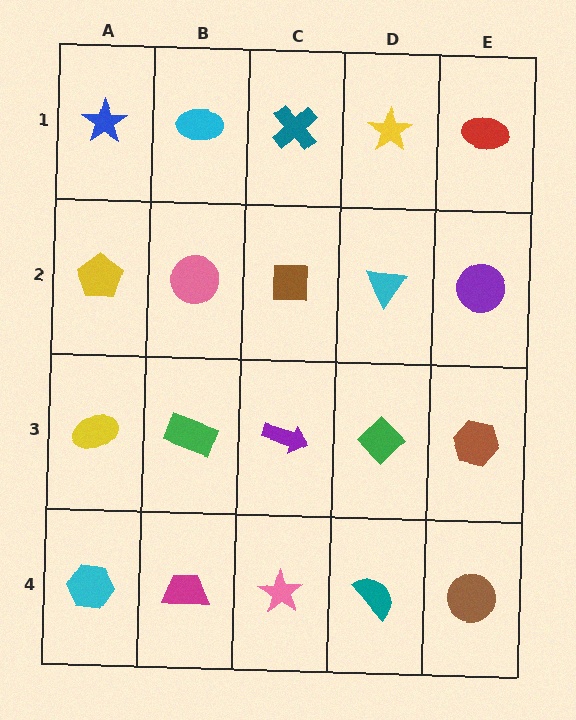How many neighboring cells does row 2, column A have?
3.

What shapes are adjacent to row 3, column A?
A yellow pentagon (row 2, column A), a cyan hexagon (row 4, column A), a green rectangle (row 3, column B).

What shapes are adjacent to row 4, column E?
A brown hexagon (row 3, column E), a teal semicircle (row 4, column D).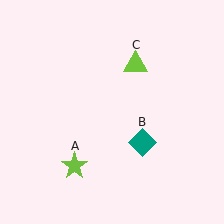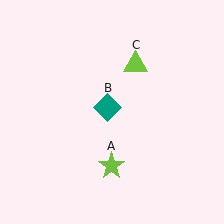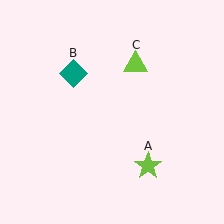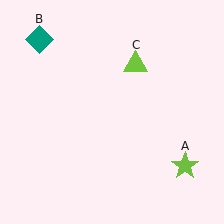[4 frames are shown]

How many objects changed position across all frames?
2 objects changed position: lime star (object A), teal diamond (object B).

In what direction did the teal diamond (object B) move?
The teal diamond (object B) moved up and to the left.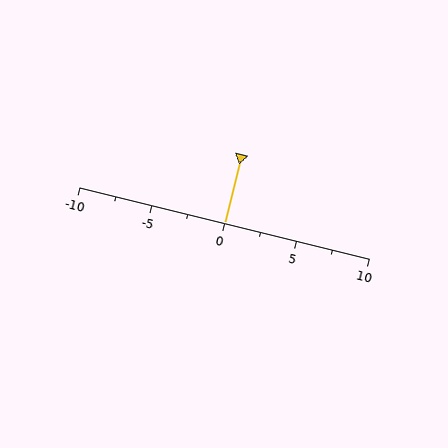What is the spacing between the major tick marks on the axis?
The major ticks are spaced 5 apart.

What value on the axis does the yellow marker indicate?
The marker indicates approximately 0.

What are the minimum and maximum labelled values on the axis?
The axis runs from -10 to 10.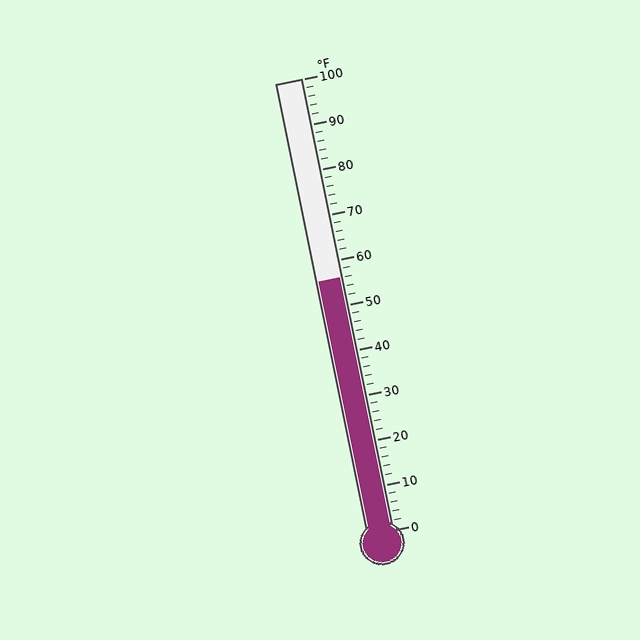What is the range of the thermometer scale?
The thermometer scale ranges from 0°F to 100°F.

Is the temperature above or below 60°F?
The temperature is below 60°F.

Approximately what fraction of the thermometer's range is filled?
The thermometer is filled to approximately 55% of its range.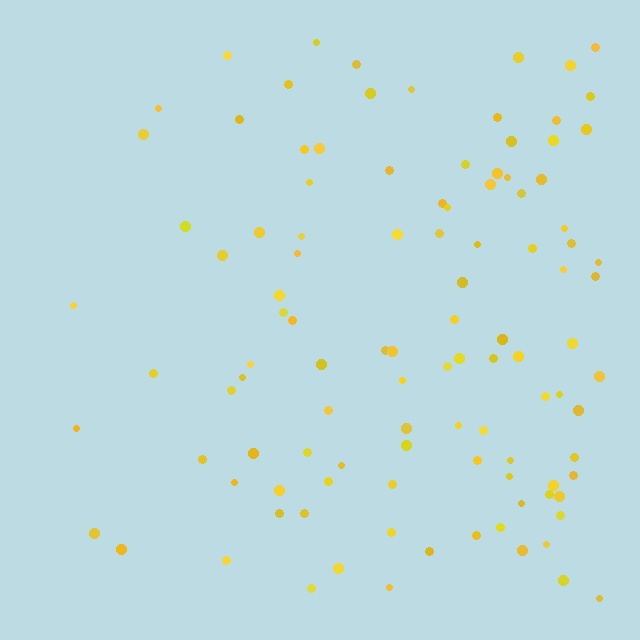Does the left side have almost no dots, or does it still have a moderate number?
Still a moderate number, just noticeably fewer than the right.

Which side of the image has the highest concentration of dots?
The right.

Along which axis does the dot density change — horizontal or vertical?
Horizontal.